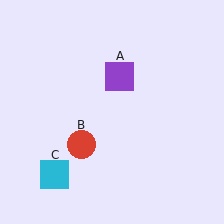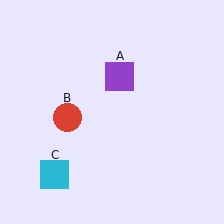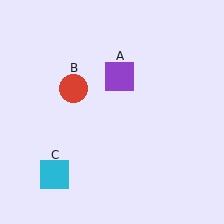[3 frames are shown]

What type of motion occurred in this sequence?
The red circle (object B) rotated clockwise around the center of the scene.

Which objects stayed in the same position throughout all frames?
Purple square (object A) and cyan square (object C) remained stationary.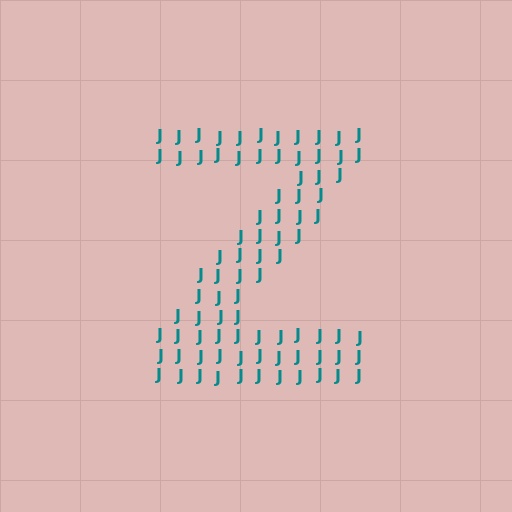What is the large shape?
The large shape is the letter Z.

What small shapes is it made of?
It is made of small letter J's.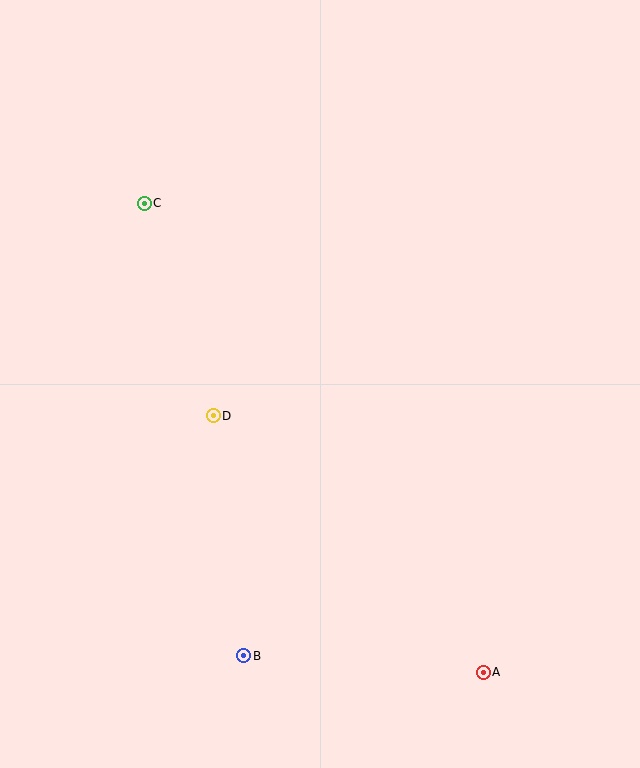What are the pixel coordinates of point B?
Point B is at (244, 656).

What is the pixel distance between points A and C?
The distance between A and C is 579 pixels.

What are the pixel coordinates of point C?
Point C is at (144, 203).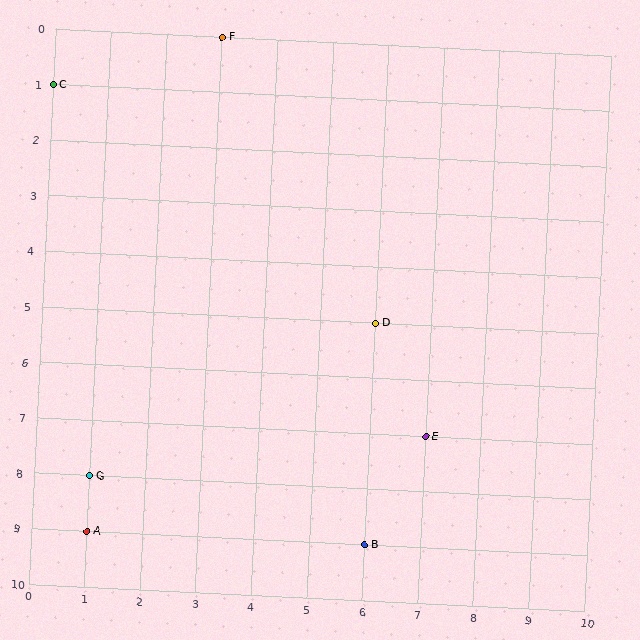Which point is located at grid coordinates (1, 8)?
Point G is at (1, 8).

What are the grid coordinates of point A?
Point A is at grid coordinates (1, 9).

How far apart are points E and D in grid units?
Points E and D are 1 column and 2 rows apart (about 2.2 grid units diagonally).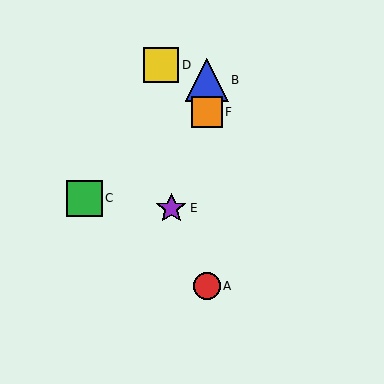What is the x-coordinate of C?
Object C is at x≈85.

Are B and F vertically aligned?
Yes, both are at x≈207.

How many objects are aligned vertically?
3 objects (A, B, F) are aligned vertically.